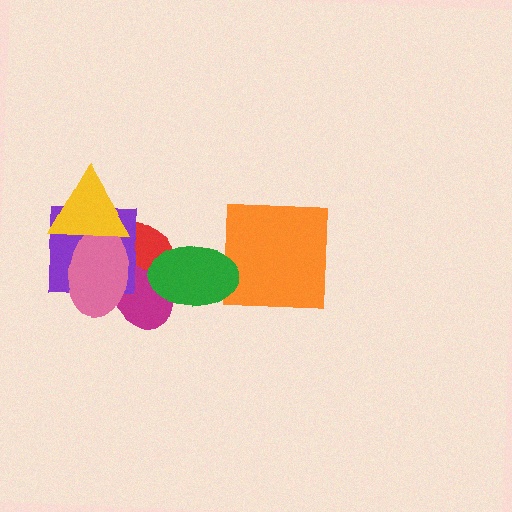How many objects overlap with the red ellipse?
5 objects overlap with the red ellipse.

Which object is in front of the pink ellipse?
The yellow triangle is in front of the pink ellipse.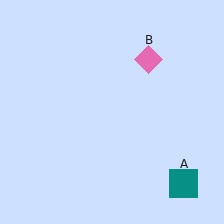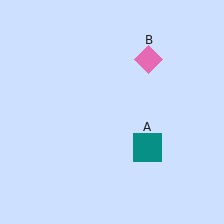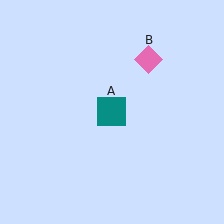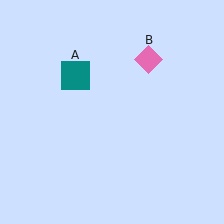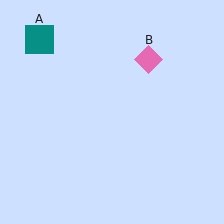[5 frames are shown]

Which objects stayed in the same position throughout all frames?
Pink diamond (object B) remained stationary.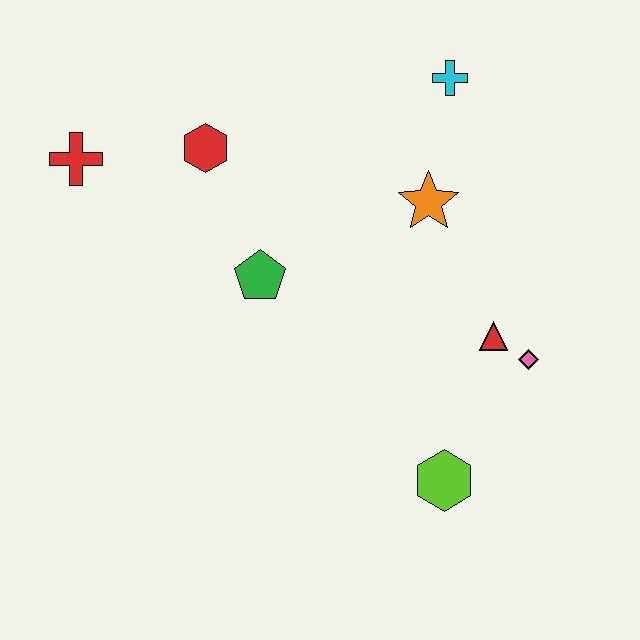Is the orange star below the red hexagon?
Yes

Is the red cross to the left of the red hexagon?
Yes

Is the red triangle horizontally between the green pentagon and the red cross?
No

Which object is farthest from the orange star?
The red cross is farthest from the orange star.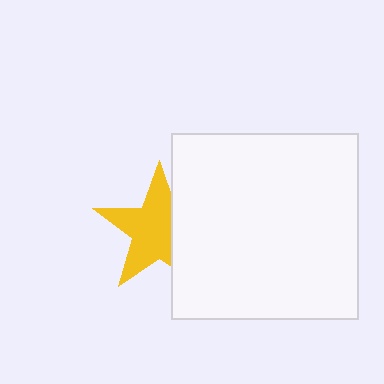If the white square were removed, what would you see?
You would see the complete yellow star.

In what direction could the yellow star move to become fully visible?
The yellow star could move left. That would shift it out from behind the white square entirely.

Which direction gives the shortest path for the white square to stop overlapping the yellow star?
Moving right gives the shortest separation.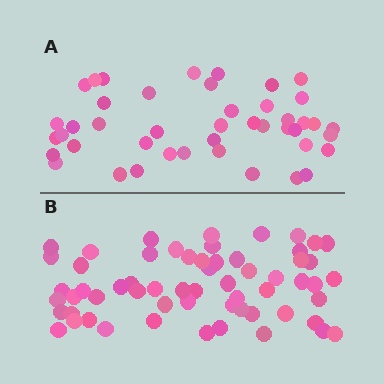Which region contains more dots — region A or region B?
Region B (the bottom region) has more dots.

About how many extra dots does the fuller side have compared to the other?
Region B has approximately 15 more dots than region A.